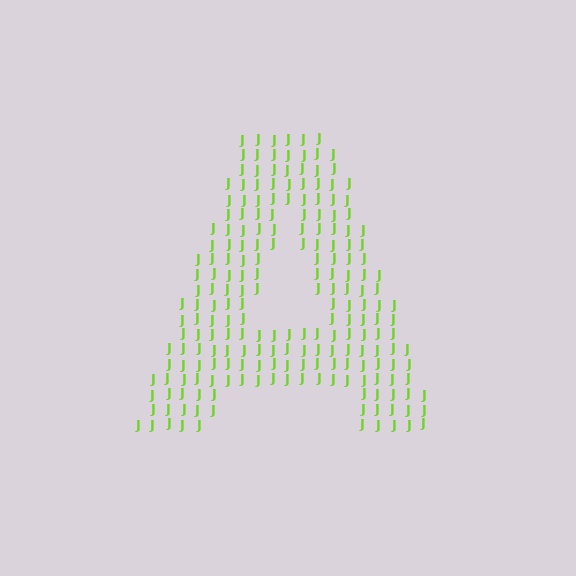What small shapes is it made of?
It is made of small letter J's.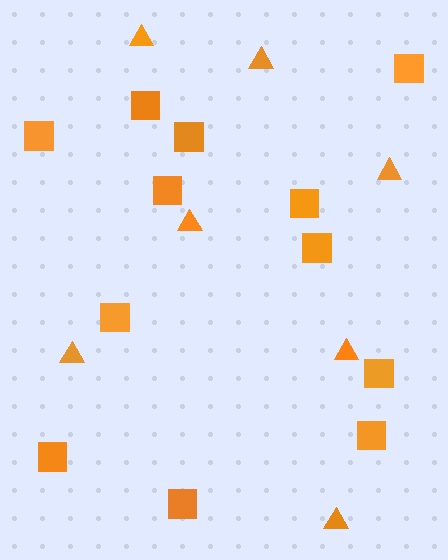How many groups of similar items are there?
There are 2 groups: one group of triangles (7) and one group of squares (12).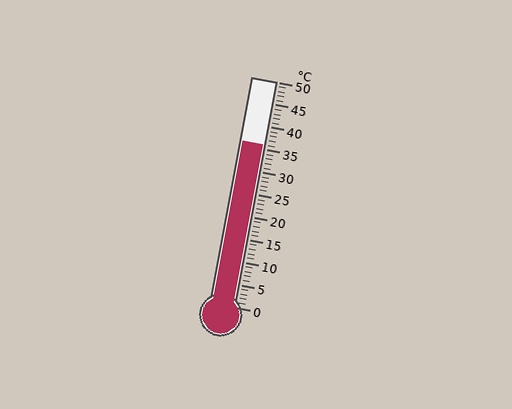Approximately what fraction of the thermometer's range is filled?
The thermometer is filled to approximately 70% of its range.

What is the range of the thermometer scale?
The thermometer scale ranges from 0°C to 50°C.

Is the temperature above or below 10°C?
The temperature is above 10°C.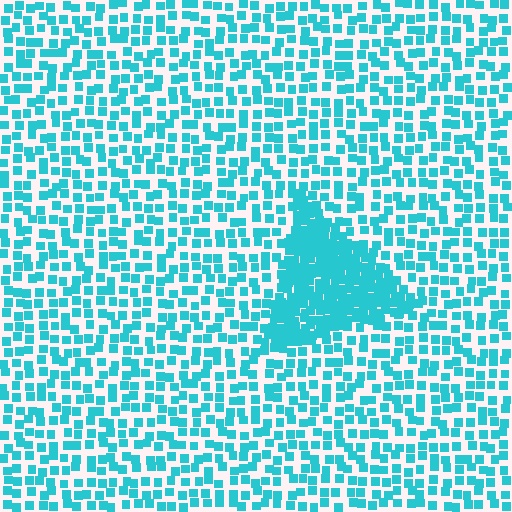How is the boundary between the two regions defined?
The boundary is defined by a change in element density (approximately 2.5x ratio). All elements are the same color, size, and shape.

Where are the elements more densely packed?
The elements are more densely packed inside the triangle boundary.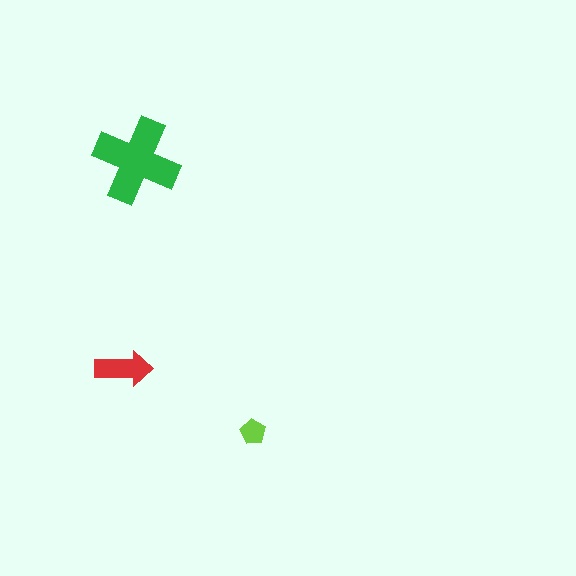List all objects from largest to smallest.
The green cross, the red arrow, the lime pentagon.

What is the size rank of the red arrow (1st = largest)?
2nd.